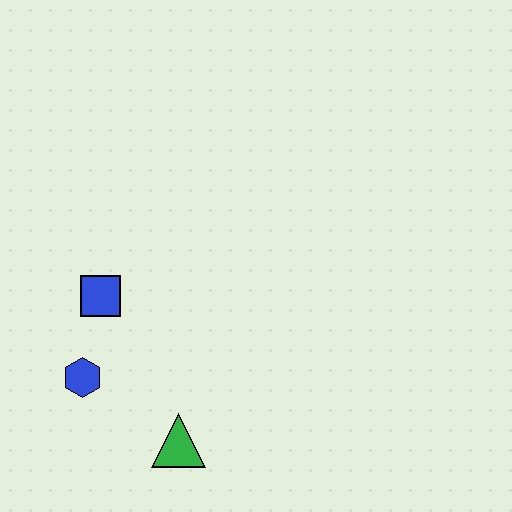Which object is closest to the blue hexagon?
The blue square is closest to the blue hexagon.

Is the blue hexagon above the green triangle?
Yes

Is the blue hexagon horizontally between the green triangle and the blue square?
No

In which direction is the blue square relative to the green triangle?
The blue square is above the green triangle.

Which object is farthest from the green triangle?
The blue square is farthest from the green triangle.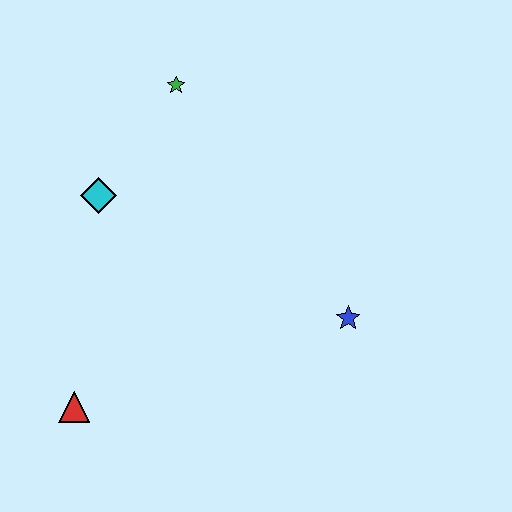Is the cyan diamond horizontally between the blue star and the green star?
No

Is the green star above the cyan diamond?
Yes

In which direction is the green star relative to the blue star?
The green star is above the blue star.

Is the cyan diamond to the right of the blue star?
No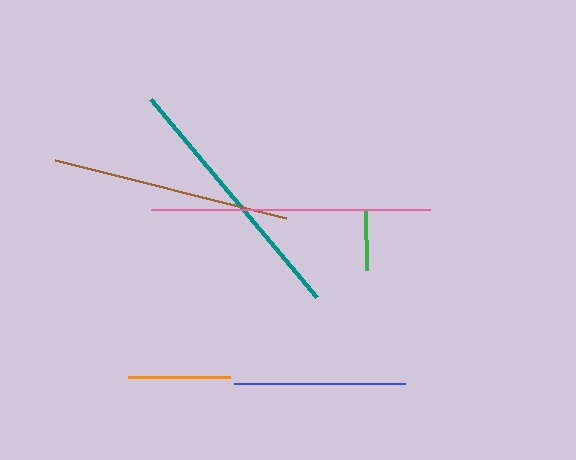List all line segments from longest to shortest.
From longest to shortest: pink, teal, brown, blue, orange, green.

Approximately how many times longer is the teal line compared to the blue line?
The teal line is approximately 1.5 times the length of the blue line.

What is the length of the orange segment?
The orange segment is approximately 102 pixels long.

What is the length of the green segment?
The green segment is approximately 61 pixels long.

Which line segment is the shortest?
The green line is the shortest at approximately 61 pixels.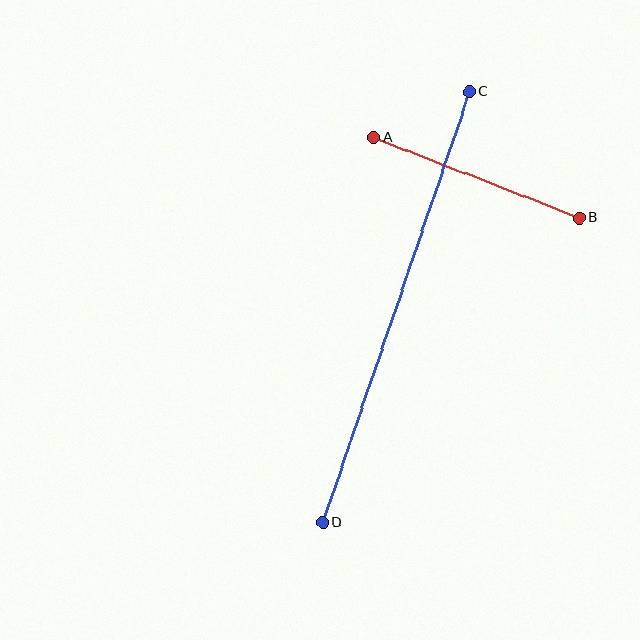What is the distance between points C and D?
The distance is approximately 455 pixels.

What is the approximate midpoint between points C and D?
The midpoint is at approximately (396, 307) pixels.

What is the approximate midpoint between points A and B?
The midpoint is at approximately (477, 178) pixels.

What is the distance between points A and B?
The distance is approximately 221 pixels.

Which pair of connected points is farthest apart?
Points C and D are farthest apart.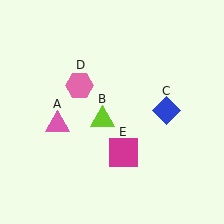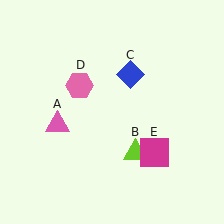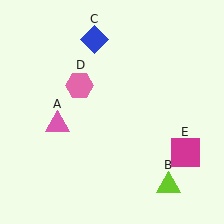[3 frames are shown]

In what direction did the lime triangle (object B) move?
The lime triangle (object B) moved down and to the right.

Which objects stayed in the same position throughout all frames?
Pink triangle (object A) and pink hexagon (object D) remained stationary.